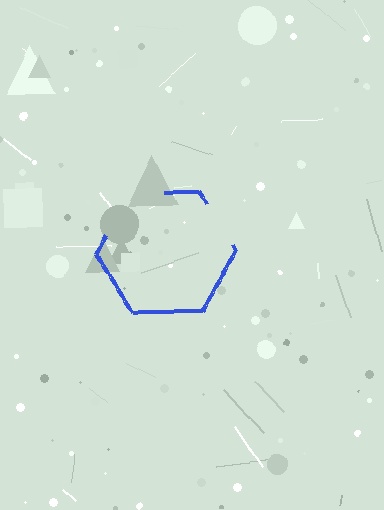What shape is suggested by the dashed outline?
The dashed outline suggests a hexagon.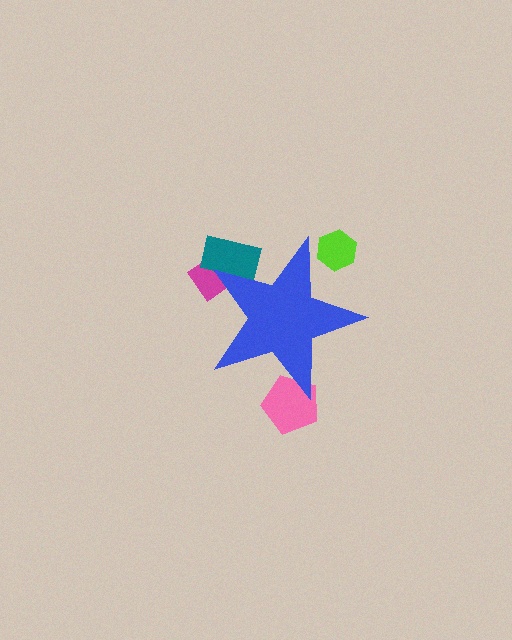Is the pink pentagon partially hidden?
Yes, the pink pentagon is partially hidden behind the blue star.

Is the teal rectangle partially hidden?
Yes, the teal rectangle is partially hidden behind the blue star.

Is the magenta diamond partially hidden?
Yes, the magenta diamond is partially hidden behind the blue star.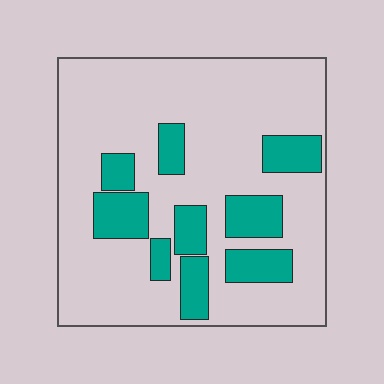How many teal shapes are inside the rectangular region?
9.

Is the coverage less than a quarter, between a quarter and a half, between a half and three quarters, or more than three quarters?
Less than a quarter.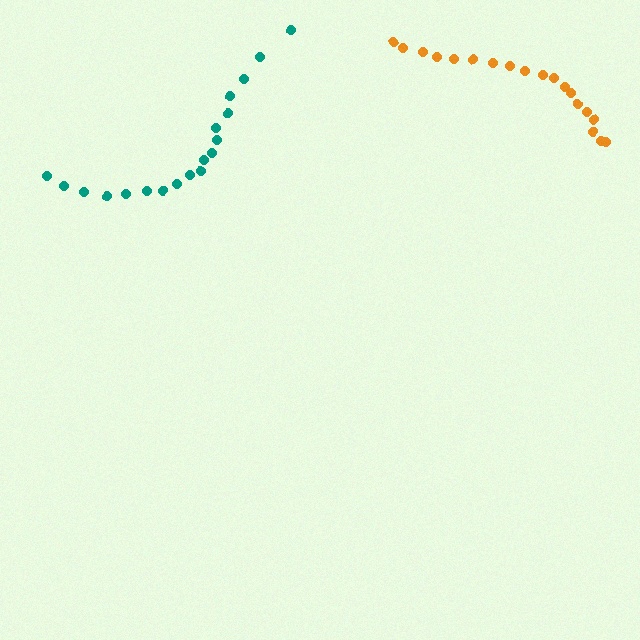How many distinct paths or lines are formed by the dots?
There are 2 distinct paths.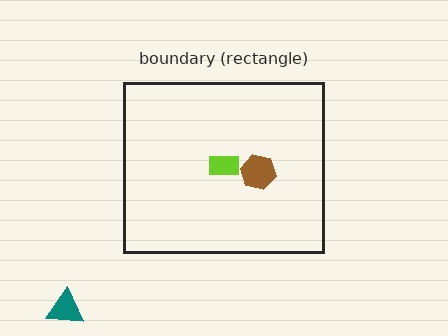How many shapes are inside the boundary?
2 inside, 1 outside.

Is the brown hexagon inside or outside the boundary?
Inside.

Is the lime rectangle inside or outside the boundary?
Inside.